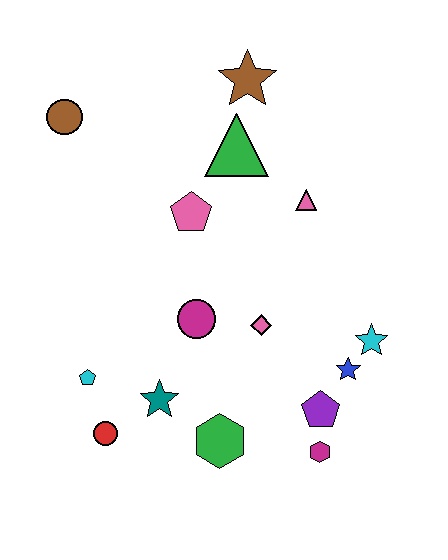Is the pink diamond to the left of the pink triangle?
Yes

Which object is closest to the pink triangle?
The green triangle is closest to the pink triangle.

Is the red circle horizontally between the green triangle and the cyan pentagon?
Yes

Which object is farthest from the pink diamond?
The brown circle is farthest from the pink diamond.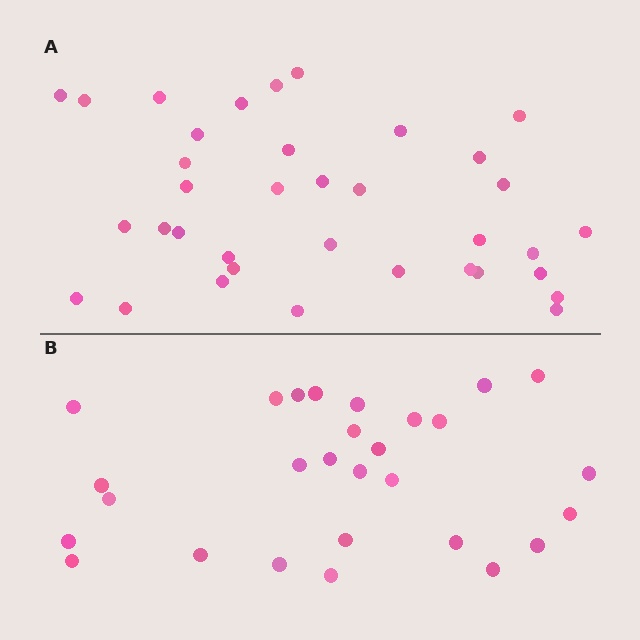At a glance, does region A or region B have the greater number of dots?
Region A (the top region) has more dots.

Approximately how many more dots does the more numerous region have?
Region A has roughly 8 or so more dots than region B.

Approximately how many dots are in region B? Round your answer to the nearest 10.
About 30 dots. (The exact count is 28, which rounds to 30.)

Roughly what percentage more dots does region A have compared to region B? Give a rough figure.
About 30% more.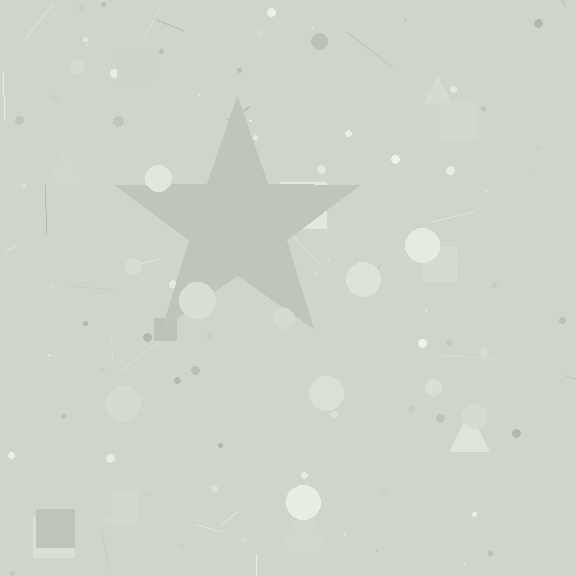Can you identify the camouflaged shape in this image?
The camouflaged shape is a star.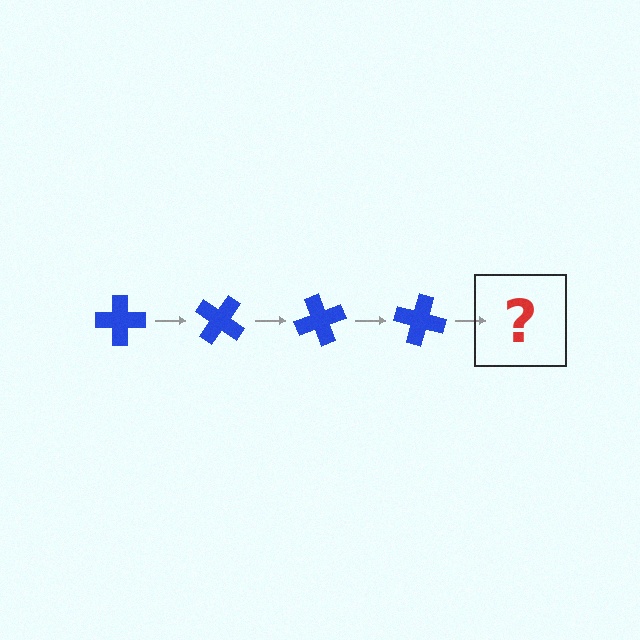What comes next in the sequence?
The next element should be a blue cross rotated 140 degrees.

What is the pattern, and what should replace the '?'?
The pattern is that the cross rotates 35 degrees each step. The '?' should be a blue cross rotated 140 degrees.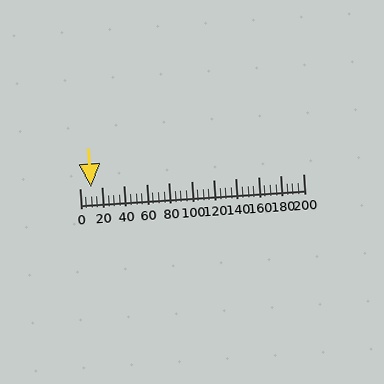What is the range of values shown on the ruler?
The ruler shows values from 0 to 200.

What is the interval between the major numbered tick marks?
The major tick marks are spaced 20 units apart.